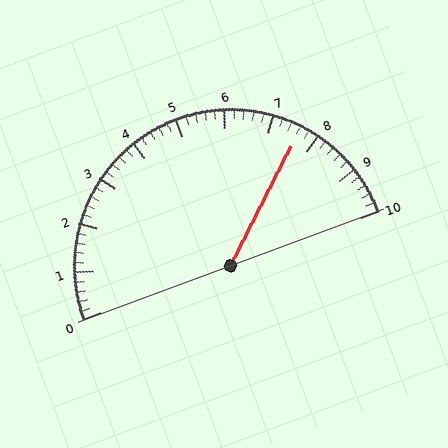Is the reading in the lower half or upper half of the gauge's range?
The reading is in the upper half of the range (0 to 10).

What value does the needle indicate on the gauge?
The needle indicates approximately 7.6.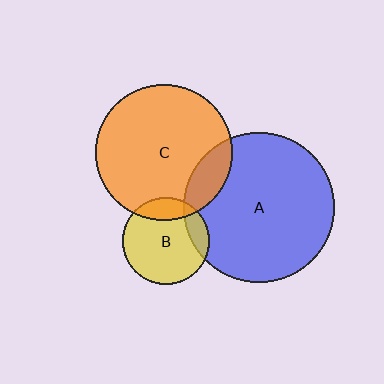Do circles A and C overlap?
Yes.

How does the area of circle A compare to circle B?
Approximately 3.0 times.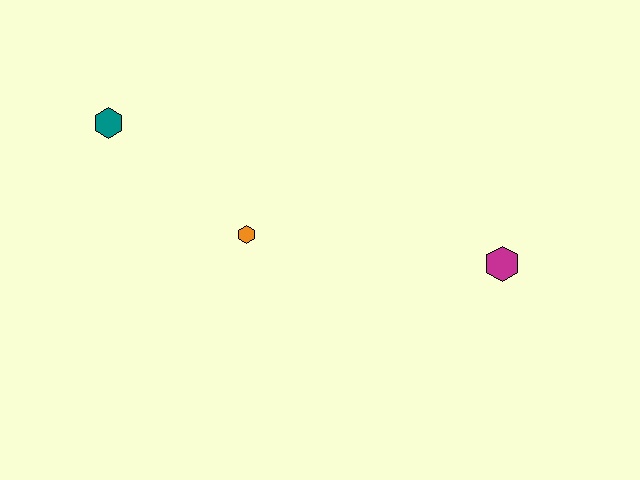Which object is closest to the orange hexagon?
The teal hexagon is closest to the orange hexagon.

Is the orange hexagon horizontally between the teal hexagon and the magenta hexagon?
Yes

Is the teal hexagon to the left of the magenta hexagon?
Yes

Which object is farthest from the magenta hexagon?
The teal hexagon is farthest from the magenta hexagon.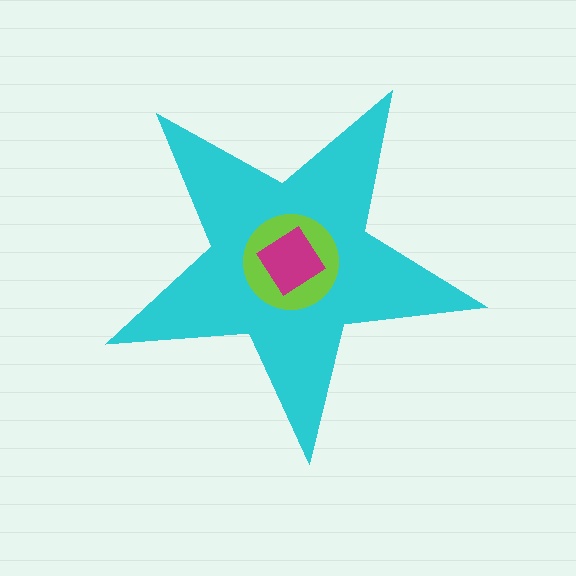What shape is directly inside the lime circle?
The magenta diamond.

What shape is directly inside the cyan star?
The lime circle.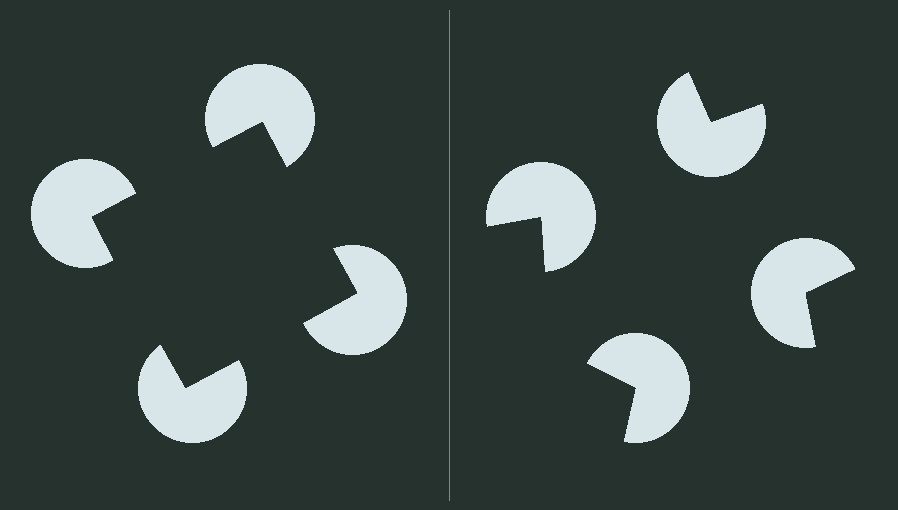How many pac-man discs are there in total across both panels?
8 — 4 on each side.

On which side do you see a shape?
An illusory square appears on the left side. On the right side the wedge cuts are rotated, so no coherent shape forms.